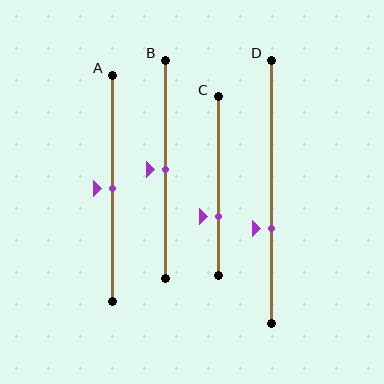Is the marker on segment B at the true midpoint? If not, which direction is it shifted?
Yes, the marker on segment B is at the true midpoint.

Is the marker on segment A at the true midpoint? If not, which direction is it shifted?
Yes, the marker on segment A is at the true midpoint.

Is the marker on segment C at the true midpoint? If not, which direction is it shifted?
No, the marker on segment C is shifted downward by about 17% of the segment length.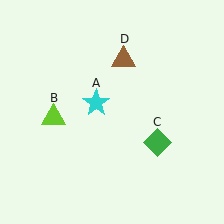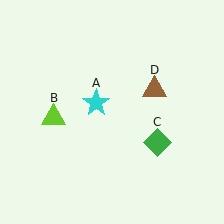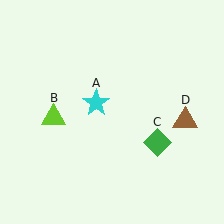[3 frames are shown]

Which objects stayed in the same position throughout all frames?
Cyan star (object A) and lime triangle (object B) and green diamond (object C) remained stationary.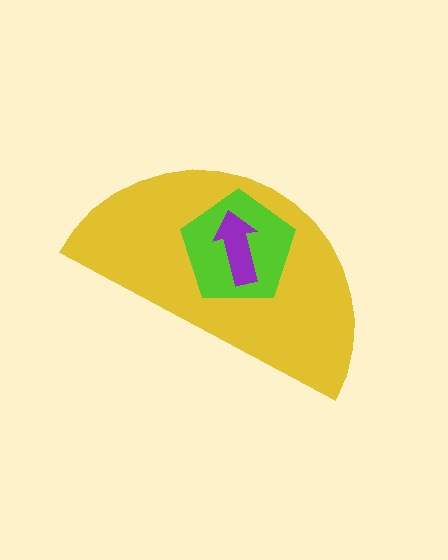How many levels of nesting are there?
3.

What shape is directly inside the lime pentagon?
The purple arrow.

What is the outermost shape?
The yellow semicircle.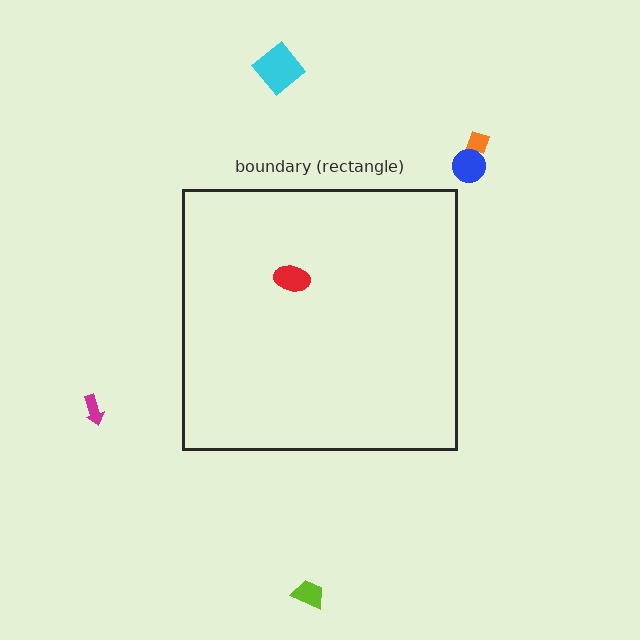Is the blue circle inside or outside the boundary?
Outside.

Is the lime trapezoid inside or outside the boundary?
Outside.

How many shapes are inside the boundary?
1 inside, 5 outside.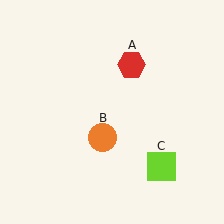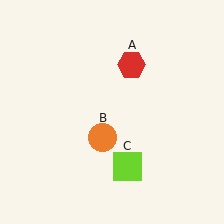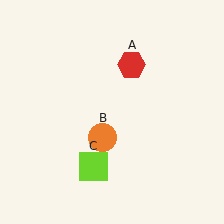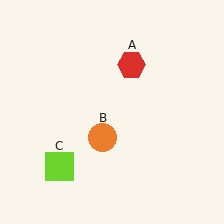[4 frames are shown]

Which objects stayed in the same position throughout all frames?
Red hexagon (object A) and orange circle (object B) remained stationary.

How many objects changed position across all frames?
1 object changed position: lime square (object C).